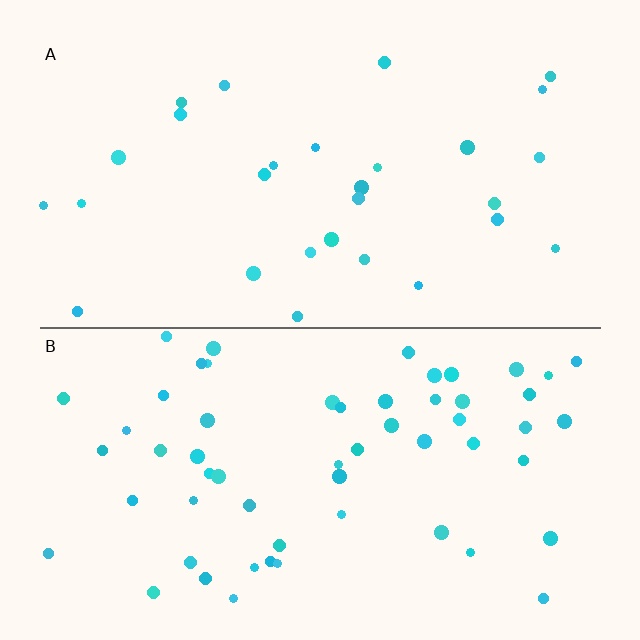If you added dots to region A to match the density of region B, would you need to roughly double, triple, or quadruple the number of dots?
Approximately double.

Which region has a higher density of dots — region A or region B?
B (the bottom).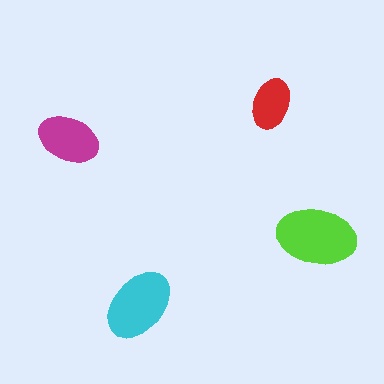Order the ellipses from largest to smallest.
the lime one, the cyan one, the magenta one, the red one.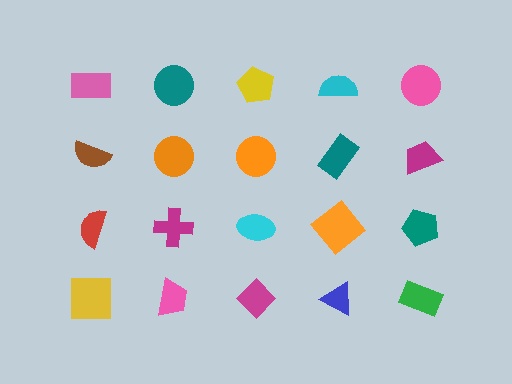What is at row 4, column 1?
A yellow square.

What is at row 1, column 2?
A teal circle.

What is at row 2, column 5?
A magenta trapezoid.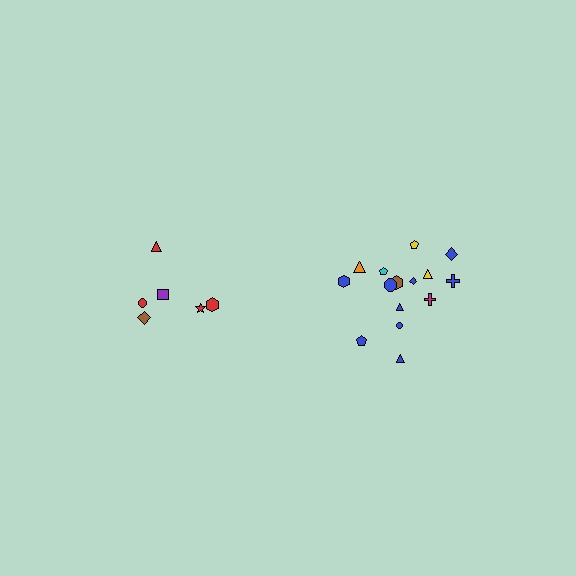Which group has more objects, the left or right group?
The right group.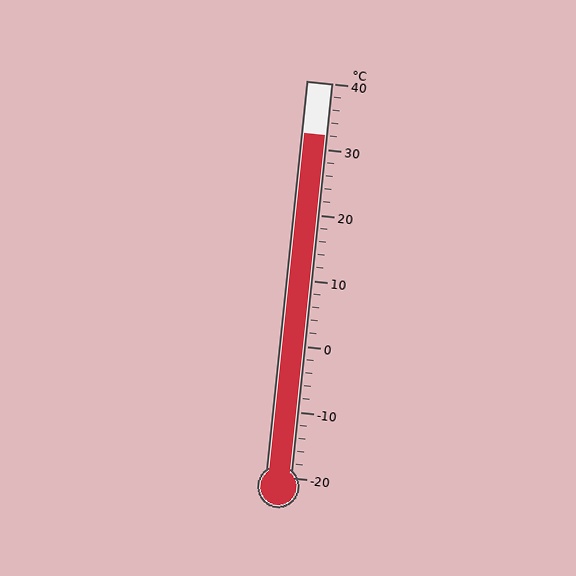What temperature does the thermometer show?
The thermometer shows approximately 32°C.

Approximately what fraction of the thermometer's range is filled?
The thermometer is filled to approximately 85% of its range.